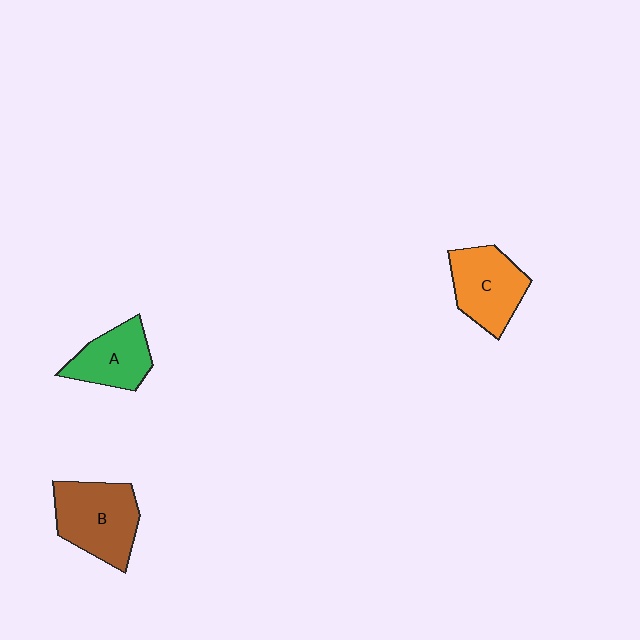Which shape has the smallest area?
Shape A (green).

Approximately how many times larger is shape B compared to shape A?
Approximately 1.4 times.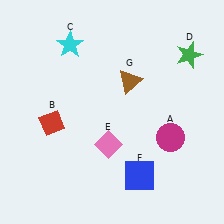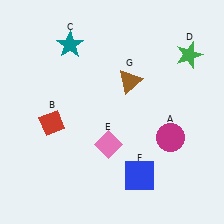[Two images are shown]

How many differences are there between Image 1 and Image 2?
There is 1 difference between the two images.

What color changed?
The star (C) changed from cyan in Image 1 to teal in Image 2.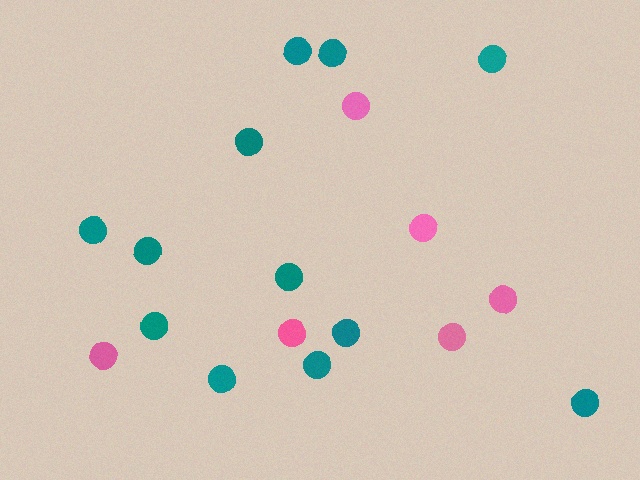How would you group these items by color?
There are 2 groups: one group of pink circles (6) and one group of teal circles (12).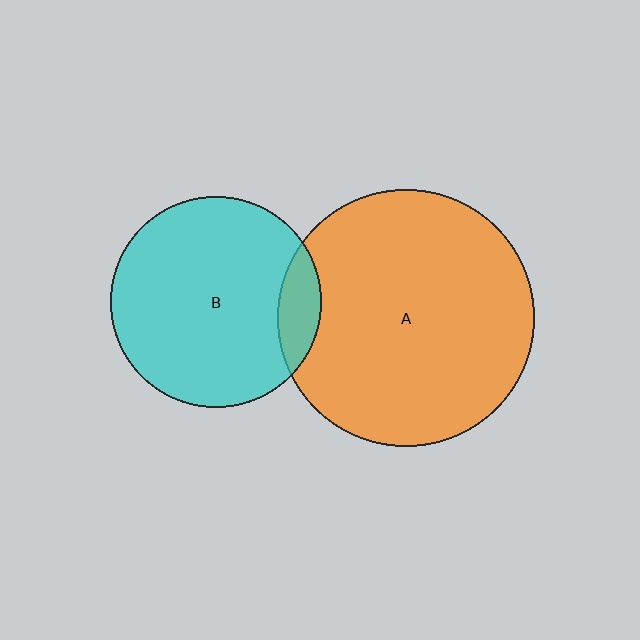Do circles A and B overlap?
Yes.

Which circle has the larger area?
Circle A (orange).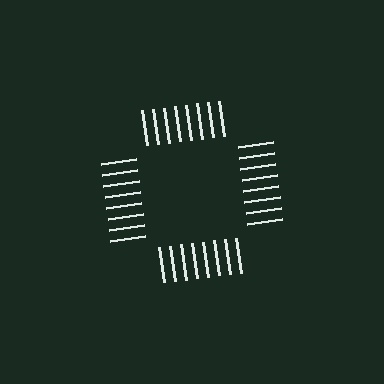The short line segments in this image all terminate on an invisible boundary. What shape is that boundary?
An illusory square — the line segments terminate on its edges but no continuous stroke is drawn.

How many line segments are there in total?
32 — 8 along each of the 4 edges.